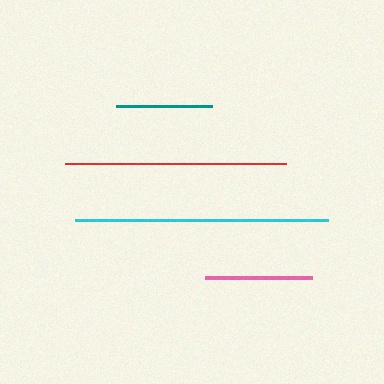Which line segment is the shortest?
The teal line is the shortest at approximately 96 pixels.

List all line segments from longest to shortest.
From longest to shortest: cyan, red, pink, teal.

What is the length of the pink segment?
The pink segment is approximately 108 pixels long.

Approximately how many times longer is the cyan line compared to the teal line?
The cyan line is approximately 2.6 times the length of the teal line.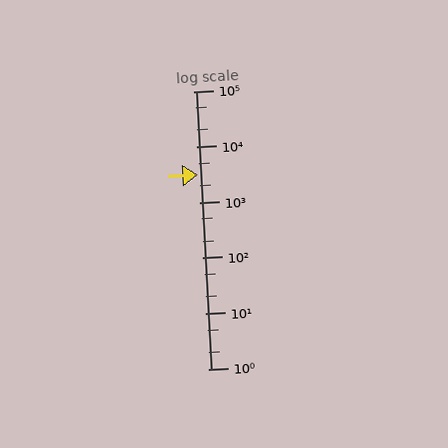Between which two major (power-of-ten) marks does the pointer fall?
The pointer is between 1000 and 10000.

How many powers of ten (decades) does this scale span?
The scale spans 5 decades, from 1 to 100000.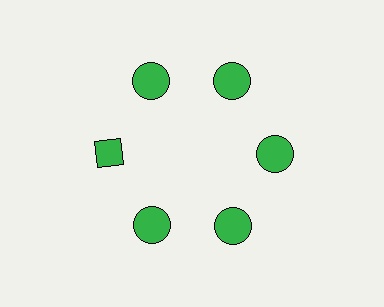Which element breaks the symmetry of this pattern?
The green diamond at roughly the 9 o'clock position breaks the symmetry. All other shapes are green circles.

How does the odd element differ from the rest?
It has a different shape: diamond instead of circle.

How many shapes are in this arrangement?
There are 6 shapes arranged in a ring pattern.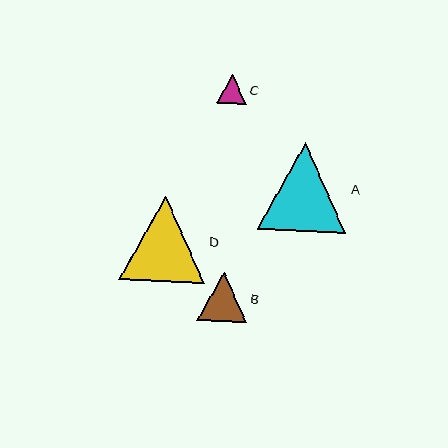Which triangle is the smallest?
Triangle C is the smallest with a size of approximately 30 pixels.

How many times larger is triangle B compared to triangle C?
Triangle B is approximately 1.7 times the size of triangle C.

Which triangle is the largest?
Triangle A is the largest with a size of approximately 89 pixels.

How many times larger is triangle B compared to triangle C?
Triangle B is approximately 1.7 times the size of triangle C.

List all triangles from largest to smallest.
From largest to smallest: A, D, B, C.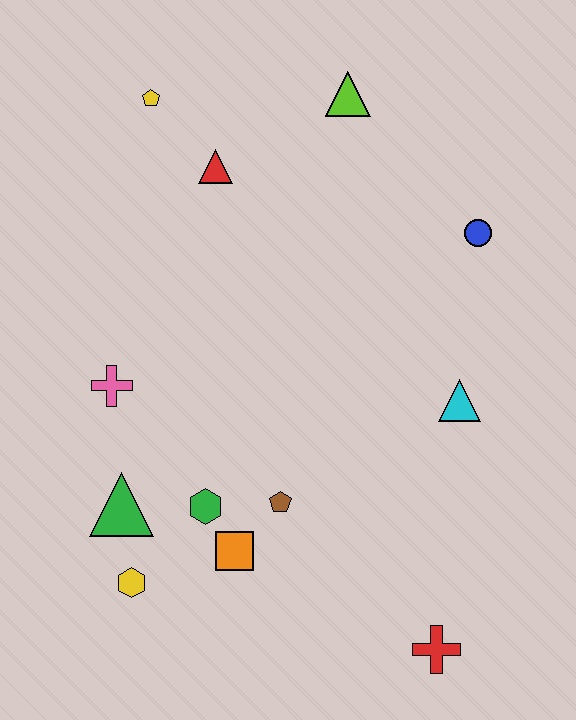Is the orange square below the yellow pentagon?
Yes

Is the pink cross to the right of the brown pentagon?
No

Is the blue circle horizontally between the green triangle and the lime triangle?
No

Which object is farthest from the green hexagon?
The lime triangle is farthest from the green hexagon.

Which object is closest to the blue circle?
The cyan triangle is closest to the blue circle.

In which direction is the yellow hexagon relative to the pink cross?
The yellow hexagon is below the pink cross.